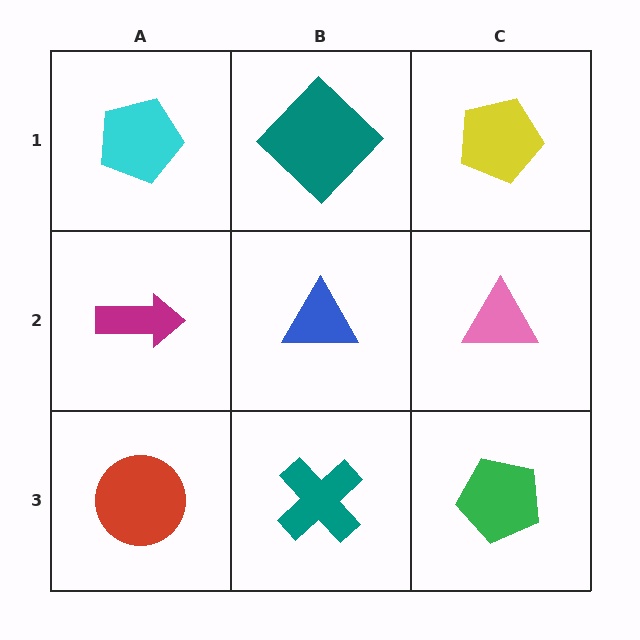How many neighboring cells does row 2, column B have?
4.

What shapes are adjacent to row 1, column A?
A magenta arrow (row 2, column A), a teal diamond (row 1, column B).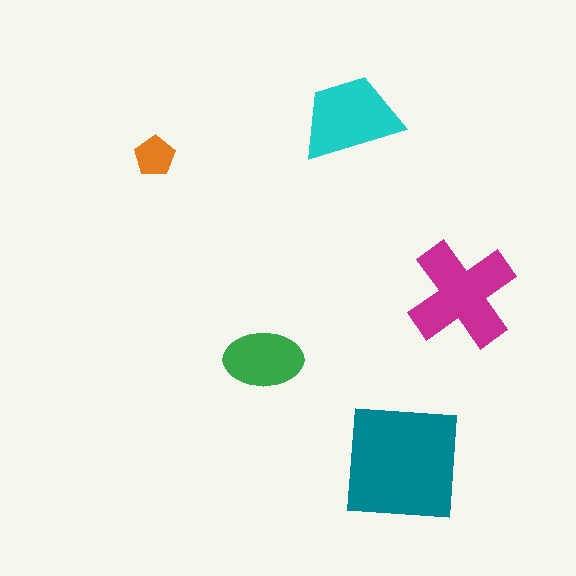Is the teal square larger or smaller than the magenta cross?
Larger.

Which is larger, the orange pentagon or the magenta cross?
The magenta cross.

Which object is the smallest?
The orange pentagon.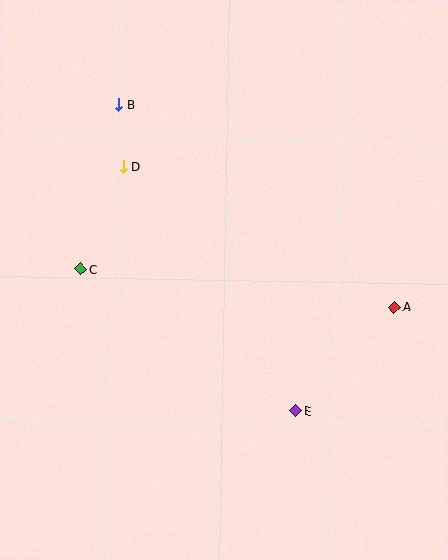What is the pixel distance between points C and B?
The distance between C and B is 169 pixels.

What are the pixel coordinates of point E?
Point E is at (296, 411).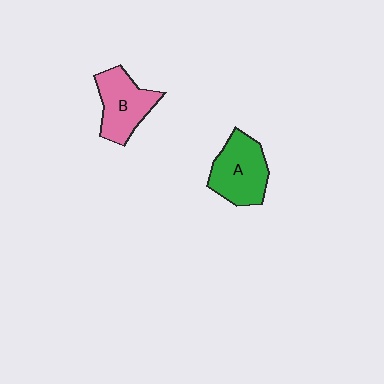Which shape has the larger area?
Shape A (green).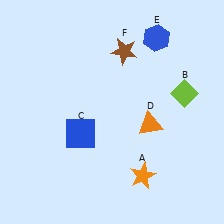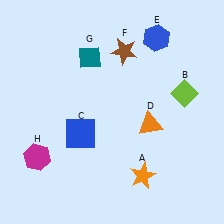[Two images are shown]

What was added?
A teal diamond (G), a magenta hexagon (H) were added in Image 2.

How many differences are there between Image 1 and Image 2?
There are 2 differences between the two images.